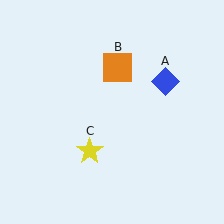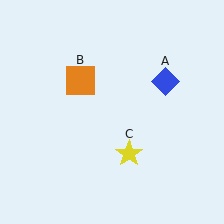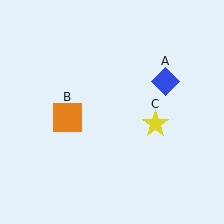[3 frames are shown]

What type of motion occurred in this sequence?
The orange square (object B), yellow star (object C) rotated counterclockwise around the center of the scene.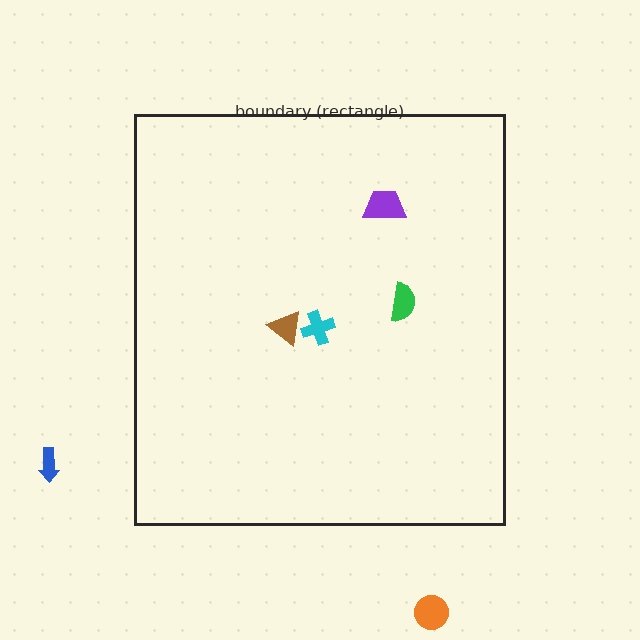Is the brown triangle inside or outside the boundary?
Inside.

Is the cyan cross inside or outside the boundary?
Inside.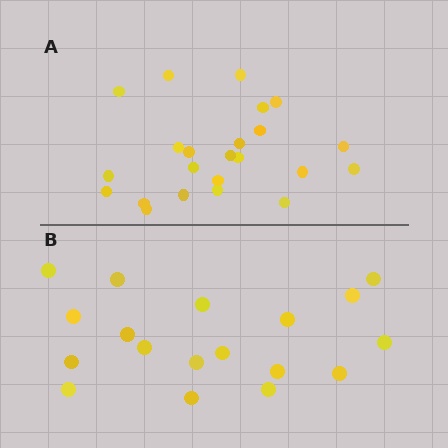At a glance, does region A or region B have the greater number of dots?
Region A (the top region) has more dots.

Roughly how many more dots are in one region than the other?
Region A has about 5 more dots than region B.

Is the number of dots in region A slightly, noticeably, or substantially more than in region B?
Region A has noticeably more, but not dramatically so. The ratio is roughly 1.3 to 1.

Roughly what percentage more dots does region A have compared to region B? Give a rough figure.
About 30% more.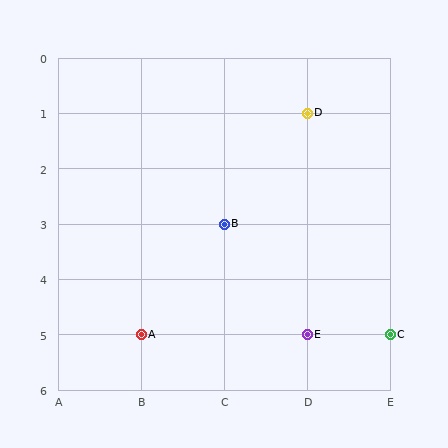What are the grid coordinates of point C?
Point C is at grid coordinates (E, 5).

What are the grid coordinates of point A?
Point A is at grid coordinates (B, 5).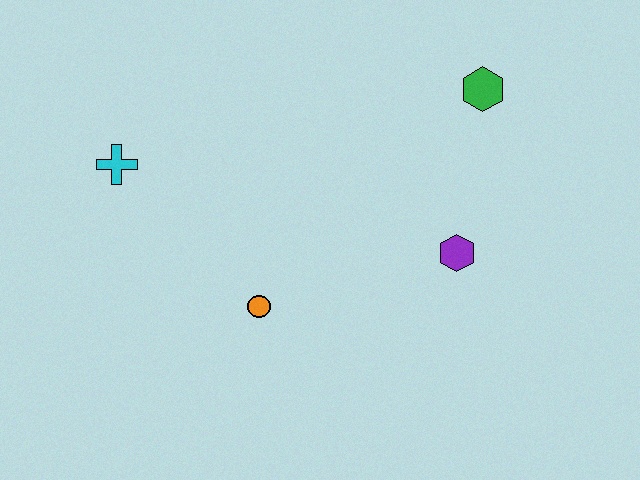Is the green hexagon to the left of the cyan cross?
No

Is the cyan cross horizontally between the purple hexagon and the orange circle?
No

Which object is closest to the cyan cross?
The orange circle is closest to the cyan cross.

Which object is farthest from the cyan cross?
The green hexagon is farthest from the cyan cross.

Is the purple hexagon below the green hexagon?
Yes